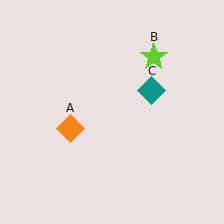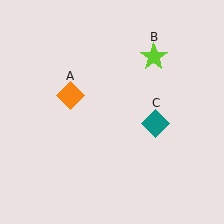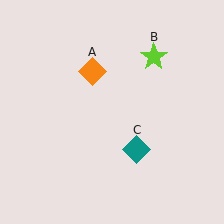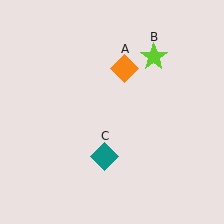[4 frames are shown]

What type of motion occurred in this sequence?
The orange diamond (object A), teal diamond (object C) rotated clockwise around the center of the scene.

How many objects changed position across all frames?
2 objects changed position: orange diamond (object A), teal diamond (object C).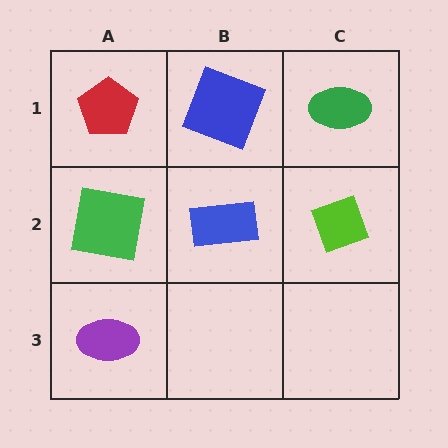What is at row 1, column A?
A red pentagon.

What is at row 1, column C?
A green ellipse.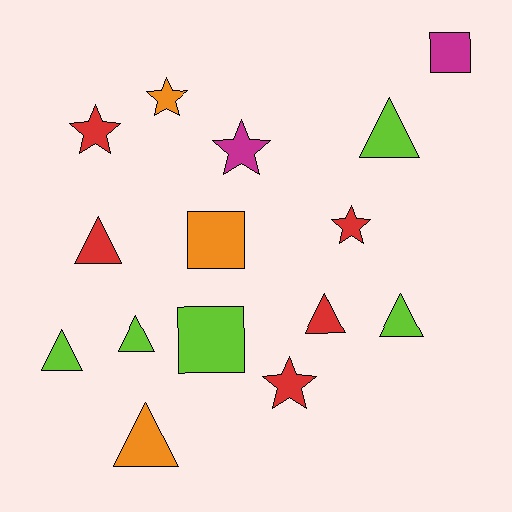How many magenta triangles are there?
There are no magenta triangles.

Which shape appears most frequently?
Triangle, with 7 objects.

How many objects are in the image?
There are 15 objects.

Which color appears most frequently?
Lime, with 5 objects.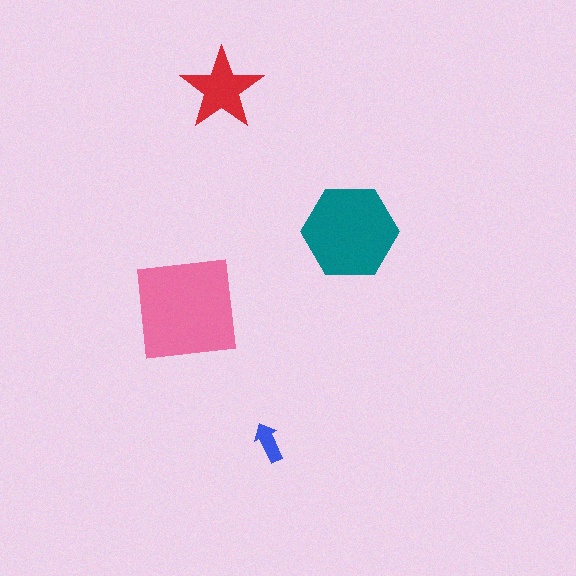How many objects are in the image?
There are 4 objects in the image.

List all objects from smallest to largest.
The blue arrow, the red star, the teal hexagon, the pink square.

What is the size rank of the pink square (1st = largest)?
1st.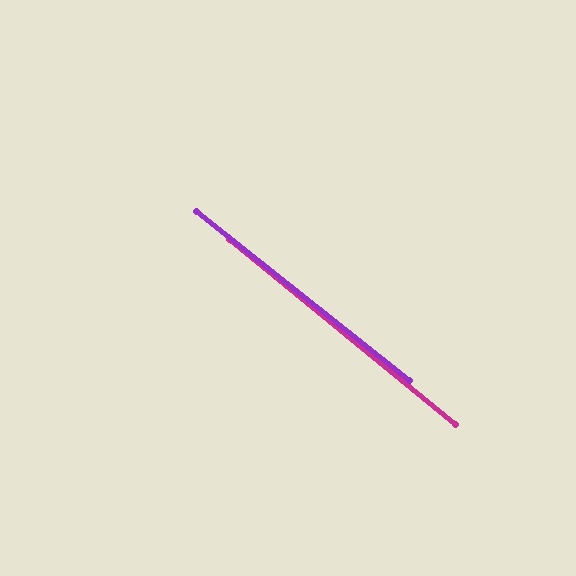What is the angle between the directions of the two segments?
Approximately 1 degree.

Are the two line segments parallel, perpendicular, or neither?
Parallel — their directions differ by only 0.9°.